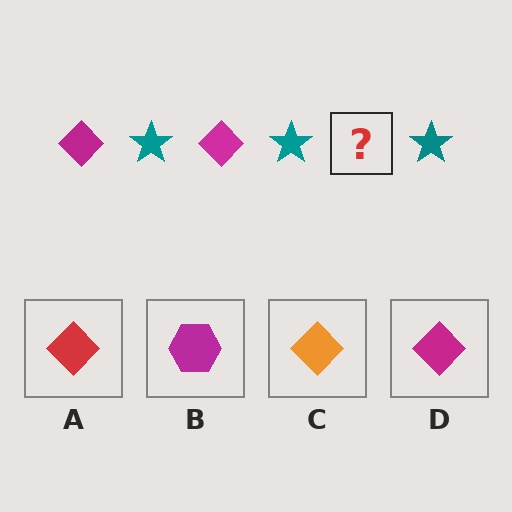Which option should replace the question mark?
Option D.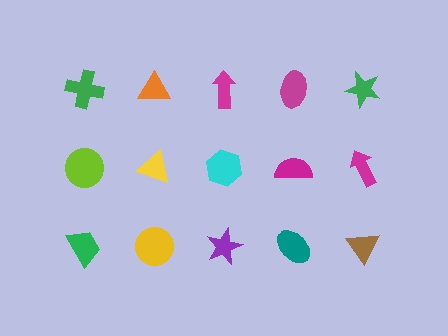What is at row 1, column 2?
An orange triangle.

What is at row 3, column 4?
A teal ellipse.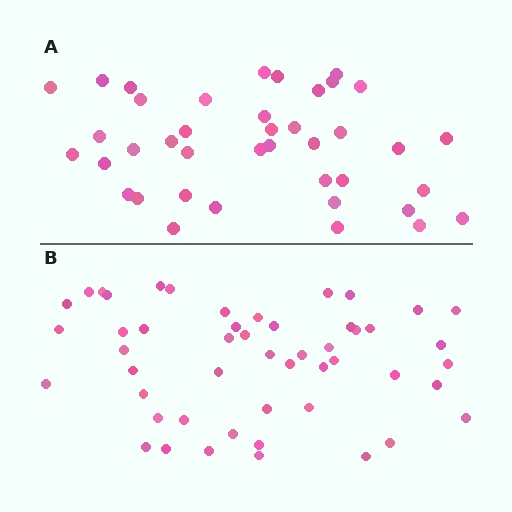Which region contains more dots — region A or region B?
Region B (the bottom region) has more dots.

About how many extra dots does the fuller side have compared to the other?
Region B has roughly 10 or so more dots than region A.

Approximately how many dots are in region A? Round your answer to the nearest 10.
About 40 dots.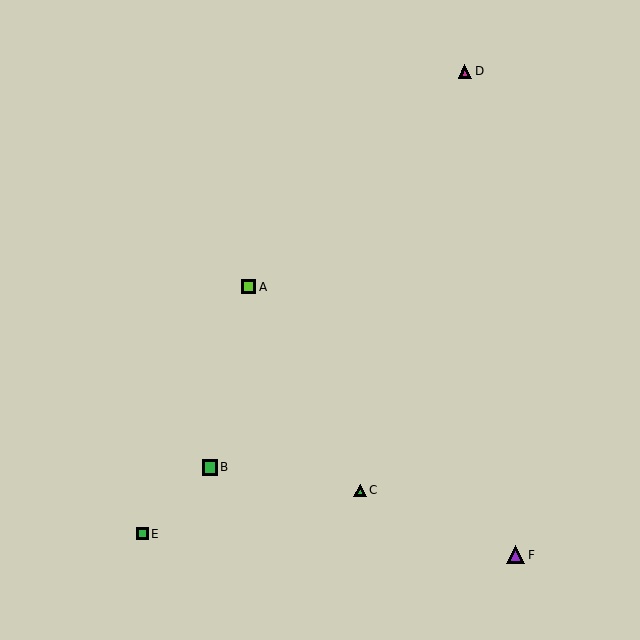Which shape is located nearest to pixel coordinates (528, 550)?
The purple triangle (labeled F) at (516, 555) is nearest to that location.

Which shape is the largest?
The purple triangle (labeled F) is the largest.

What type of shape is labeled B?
Shape B is a green square.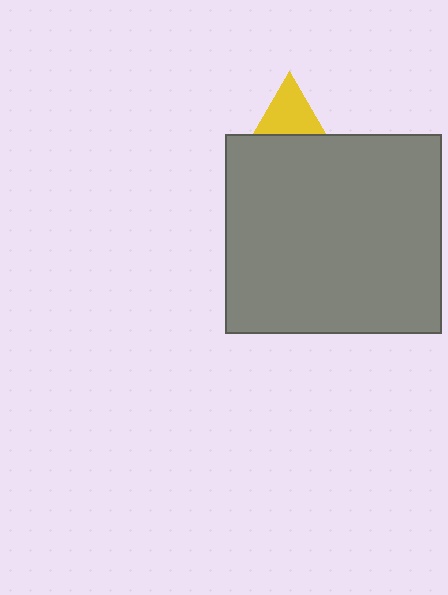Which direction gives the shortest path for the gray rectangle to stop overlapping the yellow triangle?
Moving down gives the shortest separation.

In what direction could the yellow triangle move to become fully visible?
The yellow triangle could move up. That would shift it out from behind the gray rectangle entirely.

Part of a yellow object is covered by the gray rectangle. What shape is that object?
It is a triangle.